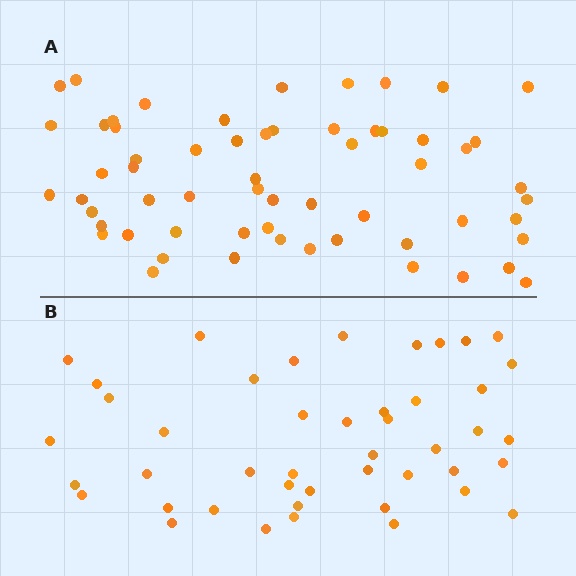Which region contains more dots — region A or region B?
Region A (the top region) has more dots.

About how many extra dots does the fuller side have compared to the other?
Region A has approximately 15 more dots than region B.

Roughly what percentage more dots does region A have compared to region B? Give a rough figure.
About 35% more.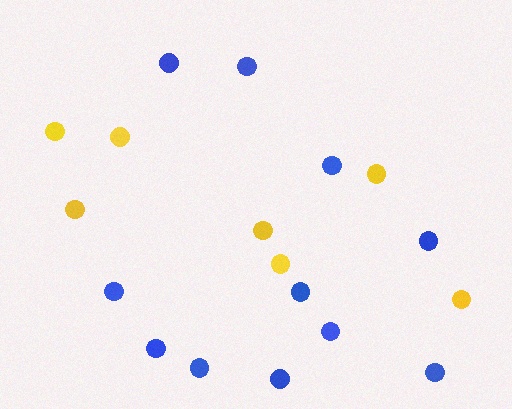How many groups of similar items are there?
There are 2 groups: one group of yellow circles (7) and one group of blue circles (11).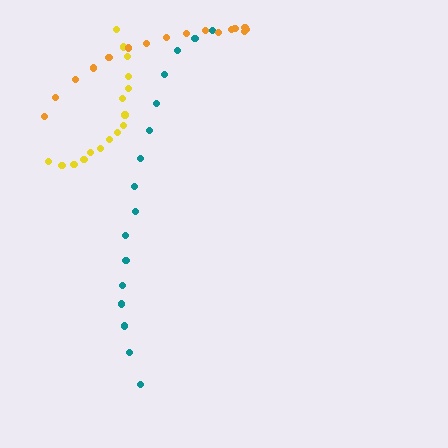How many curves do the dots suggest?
There are 3 distinct paths.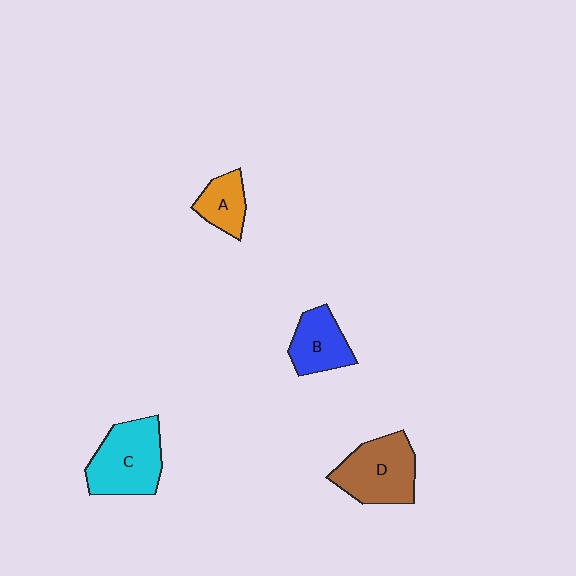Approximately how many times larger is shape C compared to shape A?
Approximately 2.0 times.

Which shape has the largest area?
Shape C (cyan).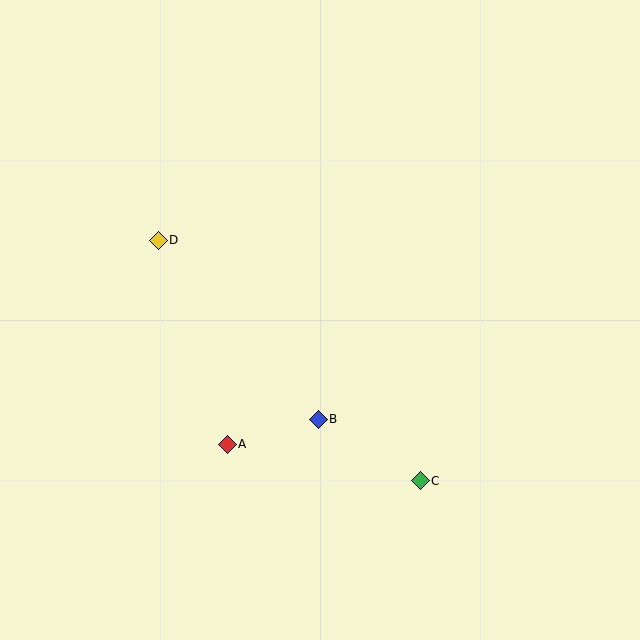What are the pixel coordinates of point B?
Point B is at (318, 419).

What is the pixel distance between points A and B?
The distance between A and B is 94 pixels.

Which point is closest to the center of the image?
Point B at (318, 419) is closest to the center.